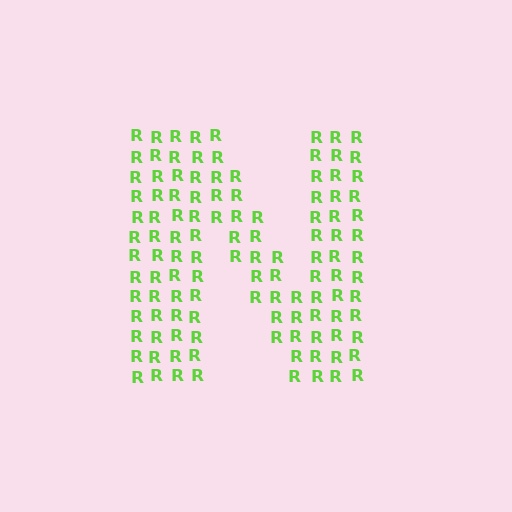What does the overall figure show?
The overall figure shows the letter N.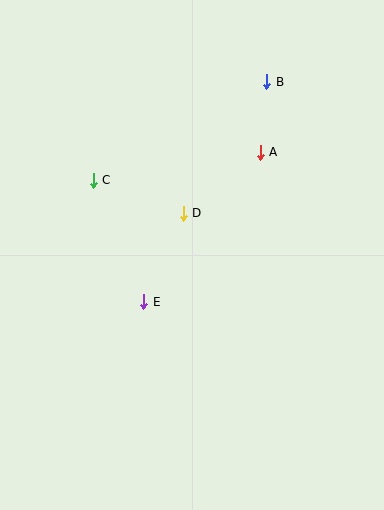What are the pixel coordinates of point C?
Point C is at (93, 180).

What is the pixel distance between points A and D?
The distance between A and D is 98 pixels.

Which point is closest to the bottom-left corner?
Point E is closest to the bottom-left corner.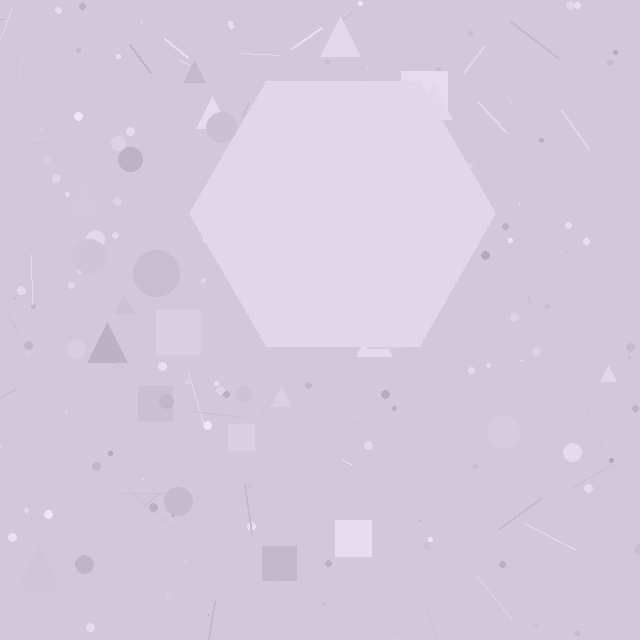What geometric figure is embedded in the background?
A hexagon is embedded in the background.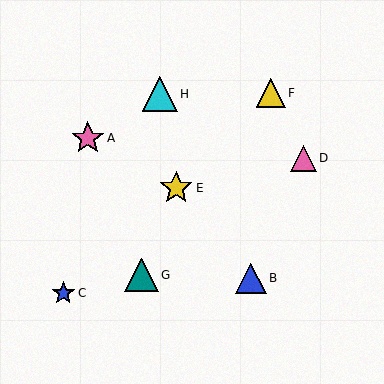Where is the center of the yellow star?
The center of the yellow star is at (176, 188).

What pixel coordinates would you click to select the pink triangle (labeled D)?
Click at (303, 158) to select the pink triangle D.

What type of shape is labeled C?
Shape C is a blue star.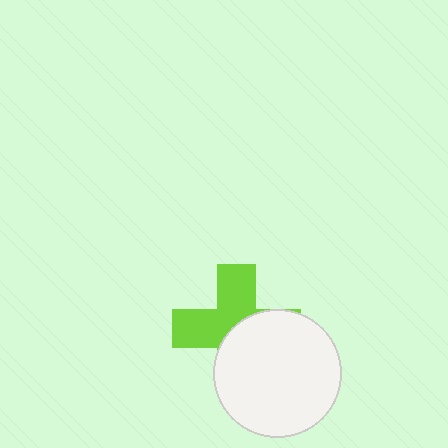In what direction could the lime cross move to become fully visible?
The lime cross could move toward the upper-left. That would shift it out from behind the white circle entirely.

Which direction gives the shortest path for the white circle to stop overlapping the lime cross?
Moving toward the lower-right gives the shortest separation.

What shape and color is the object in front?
The object in front is a white circle.